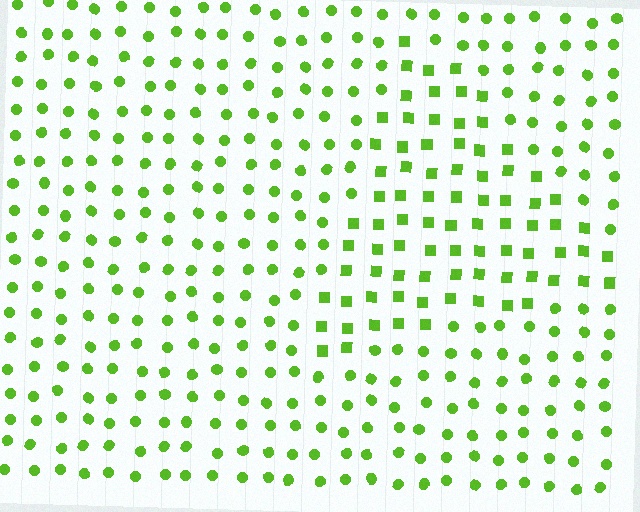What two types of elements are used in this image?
The image uses squares inside the triangle region and circles outside it.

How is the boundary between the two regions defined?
The boundary is defined by a change in element shape: squares inside vs. circles outside. All elements share the same color and spacing.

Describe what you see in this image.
The image is filled with small lime elements arranged in a uniform grid. A triangle-shaped region contains squares, while the surrounding area contains circles. The boundary is defined purely by the change in element shape.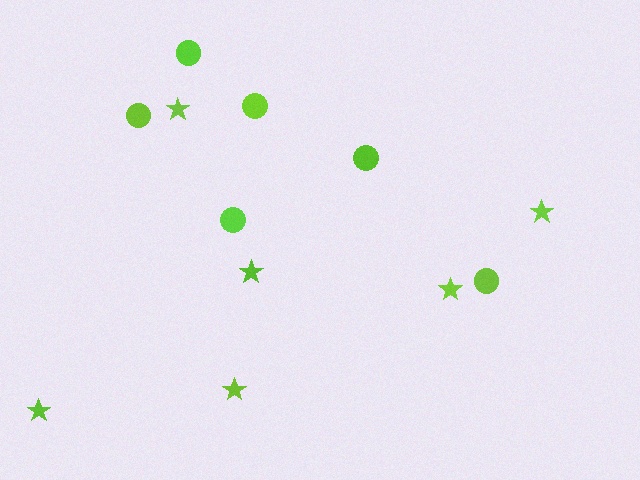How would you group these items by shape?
There are 2 groups: one group of circles (6) and one group of stars (6).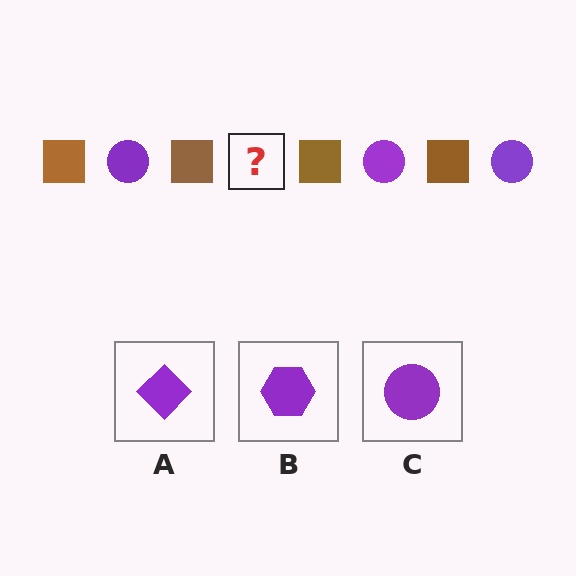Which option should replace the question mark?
Option C.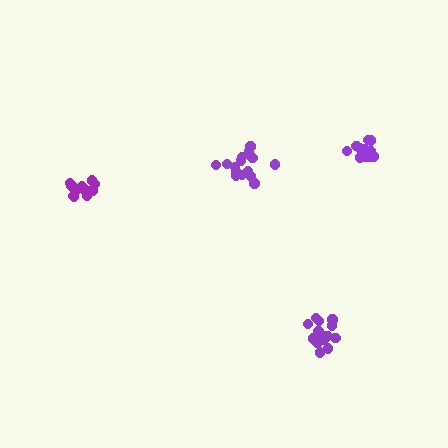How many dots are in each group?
Group 1: 16 dots, Group 2: 15 dots, Group 3: 13 dots, Group 4: 12 dots (56 total).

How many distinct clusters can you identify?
There are 4 distinct clusters.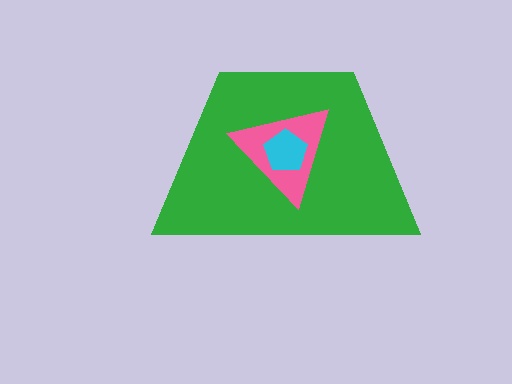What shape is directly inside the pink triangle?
The cyan pentagon.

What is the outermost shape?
The green trapezoid.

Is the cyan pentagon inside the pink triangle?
Yes.